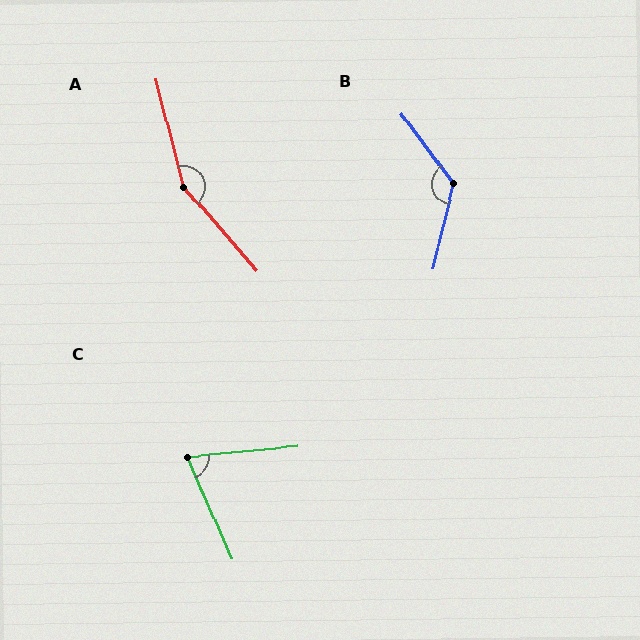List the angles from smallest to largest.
C (72°), B (130°), A (153°).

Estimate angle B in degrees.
Approximately 130 degrees.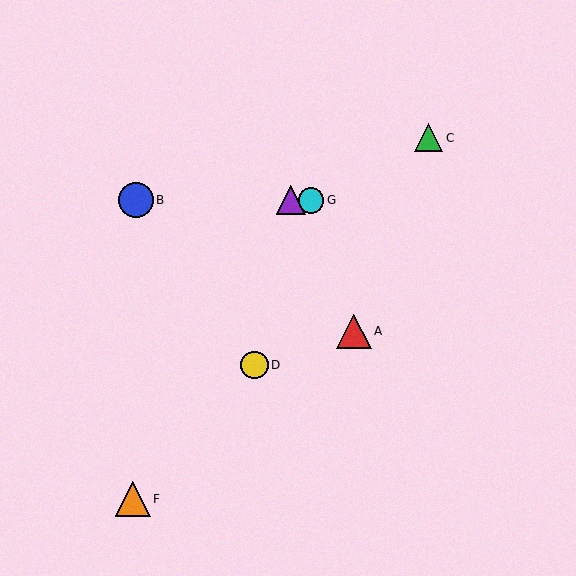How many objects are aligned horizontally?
3 objects (B, E, G) are aligned horizontally.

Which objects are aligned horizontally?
Objects B, E, G are aligned horizontally.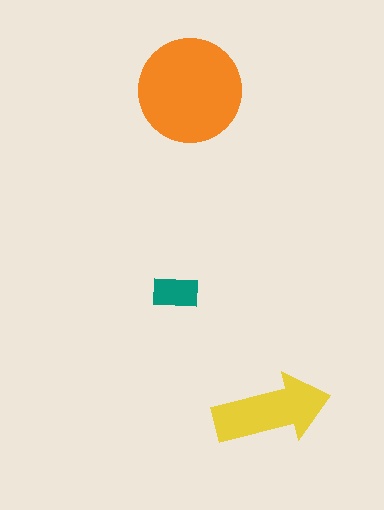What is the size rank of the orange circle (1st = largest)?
1st.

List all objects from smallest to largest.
The teal rectangle, the yellow arrow, the orange circle.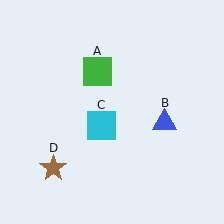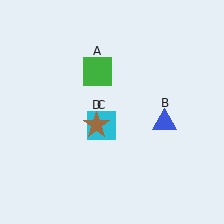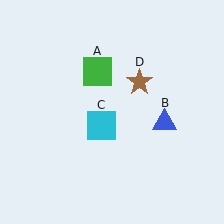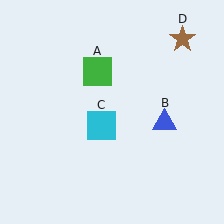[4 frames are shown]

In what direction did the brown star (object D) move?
The brown star (object D) moved up and to the right.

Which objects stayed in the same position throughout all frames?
Green square (object A) and blue triangle (object B) and cyan square (object C) remained stationary.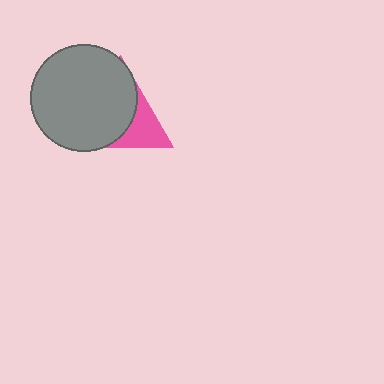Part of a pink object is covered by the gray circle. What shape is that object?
It is a triangle.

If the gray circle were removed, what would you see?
You would see the complete pink triangle.